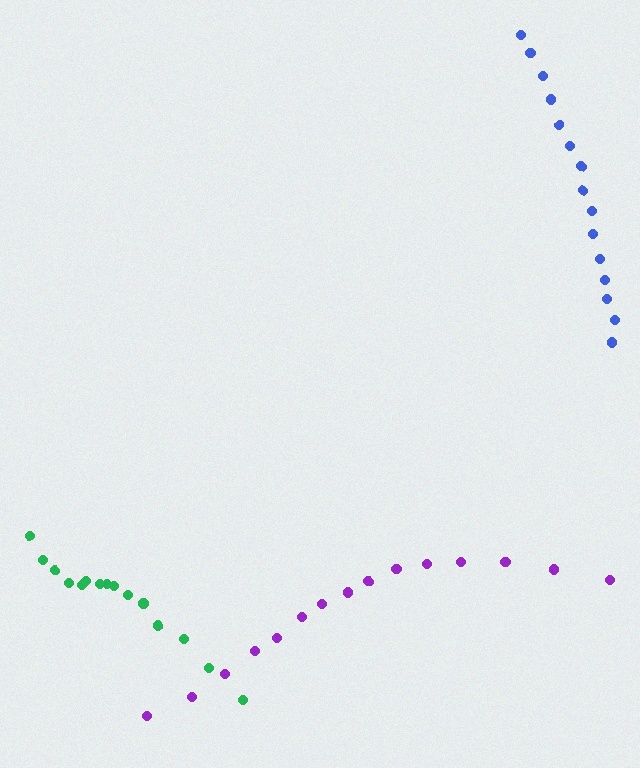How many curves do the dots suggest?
There are 3 distinct paths.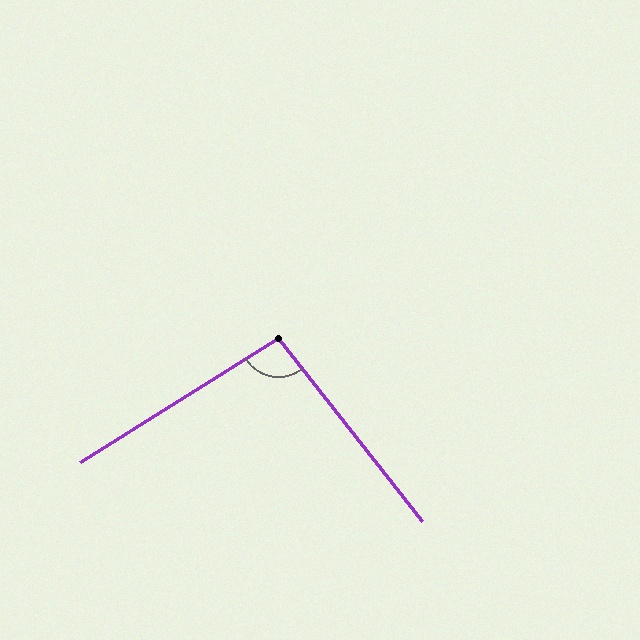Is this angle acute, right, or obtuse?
It is obtuse.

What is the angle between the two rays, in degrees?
Approximately 96 degrees.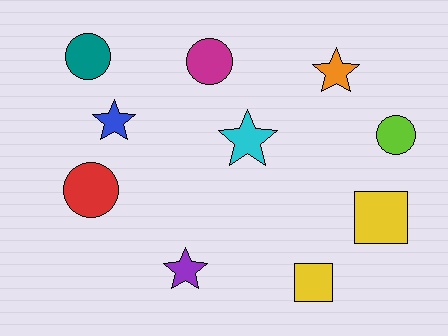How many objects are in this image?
There are 10 objects.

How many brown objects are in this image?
There are no brown objects.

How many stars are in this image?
There are 4 stars.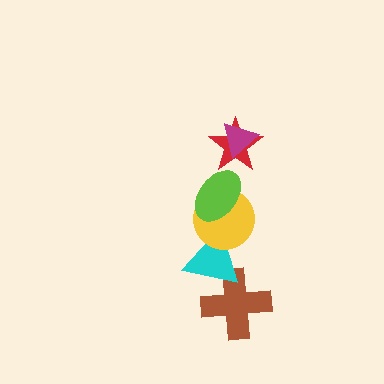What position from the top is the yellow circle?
The yellow circle is 4th from the top.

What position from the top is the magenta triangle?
The magenta triangle is 1st from the top.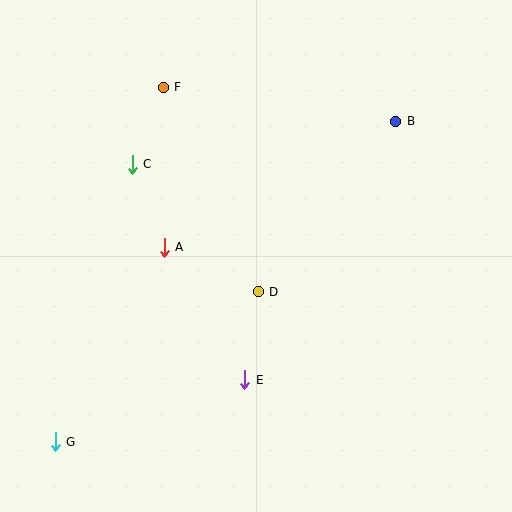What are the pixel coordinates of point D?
Point D is at (258, 292).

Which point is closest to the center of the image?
Point D at (258, 292) is closest to the center.